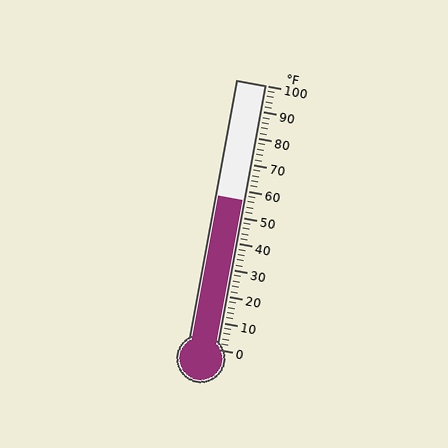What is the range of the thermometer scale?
The thermometer scale ranges from 0°F to 100°F.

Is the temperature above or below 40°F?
The temperature is above 40°F.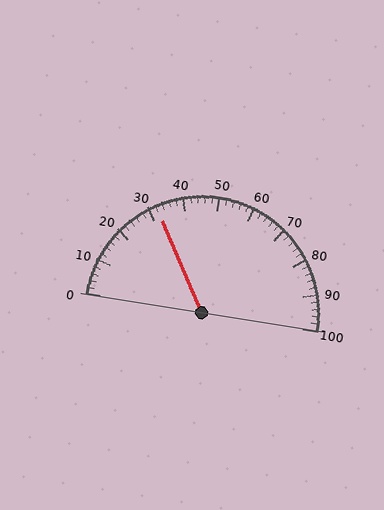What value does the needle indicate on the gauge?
The needle indicates approximately 32.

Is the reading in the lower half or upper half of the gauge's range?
The reading is in the lower half of the range (0 to 100).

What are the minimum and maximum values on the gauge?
The gauge ranges from 0 to 100.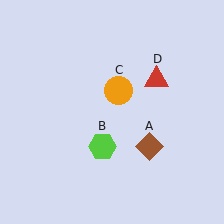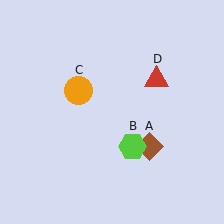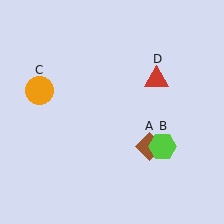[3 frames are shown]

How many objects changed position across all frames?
2 objects changed position: lime hexagon (object B), orange circle (object C).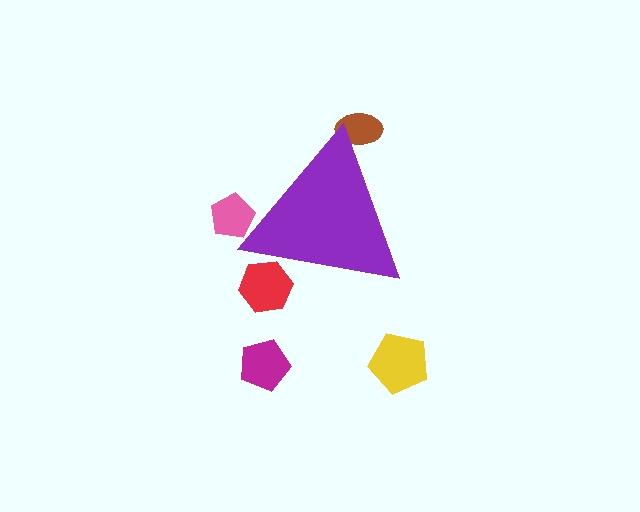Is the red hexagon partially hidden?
Yes, the red hexagon is partially hidden behind the purple triangle.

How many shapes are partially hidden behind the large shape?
3 shapes are partially hidden.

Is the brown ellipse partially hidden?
Yes, the brown ellipse is partially hidden behind the purple triangle.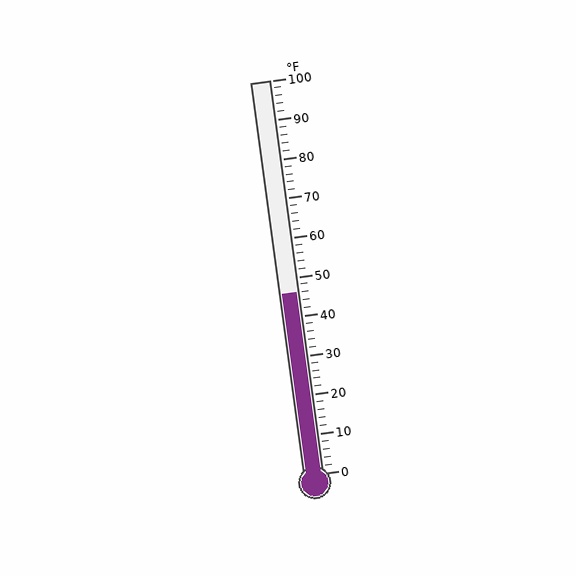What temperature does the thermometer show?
The thermometer shows approximately 46°F.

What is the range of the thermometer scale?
The thermometer scale ranges from 0°F to 100°F.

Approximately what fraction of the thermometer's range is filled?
The thermometer is filled to approximately 45% of its range.